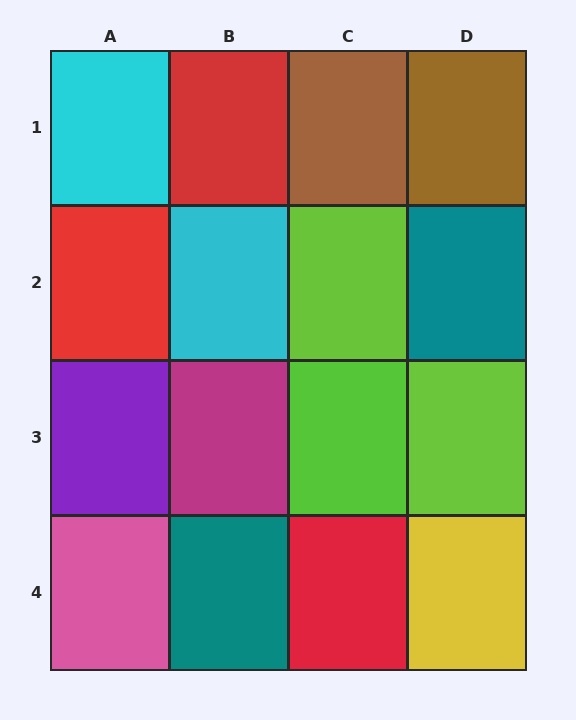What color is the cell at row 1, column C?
Brown.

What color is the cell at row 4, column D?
Yellow.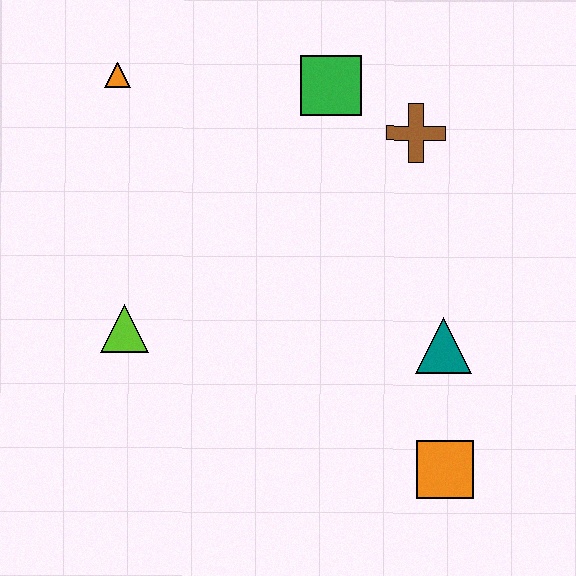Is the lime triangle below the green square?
Yes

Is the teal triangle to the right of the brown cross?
Yes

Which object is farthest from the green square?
The orange square is farthest from the green square.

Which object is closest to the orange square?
The teal triangle is closest to the orange square.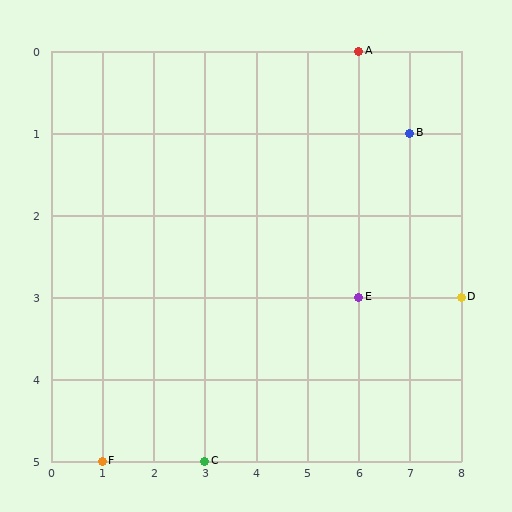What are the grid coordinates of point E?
Point E is at grid coordinates (6, 3).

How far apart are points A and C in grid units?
Points A and C are 3 columns and 5 rows apart (about 5.8 grid units diagonally).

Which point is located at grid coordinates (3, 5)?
Point C is at (3, 5).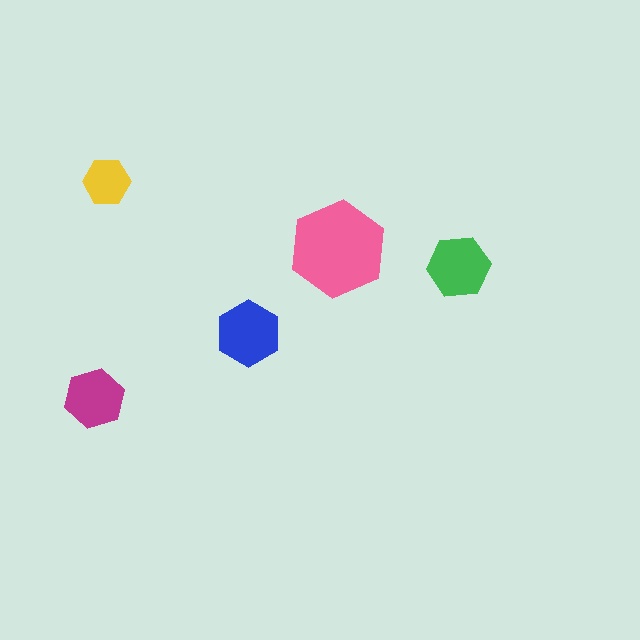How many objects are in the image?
There are 5 objects in the image.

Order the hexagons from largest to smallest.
the pink one, the blue one, the green one, the magenta one, the yellow one.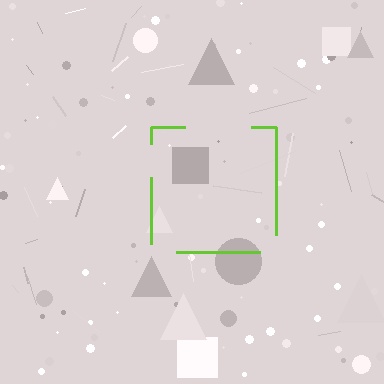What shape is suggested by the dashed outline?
The dashed outline suggests a square.